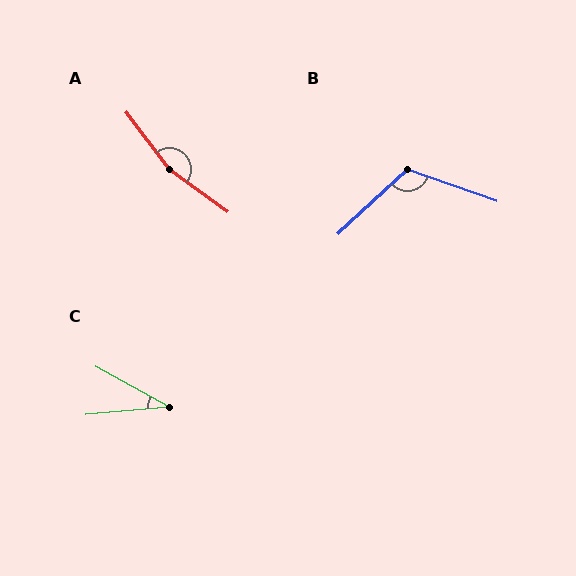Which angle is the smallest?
C, at approximately 34 degrees.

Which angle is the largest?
A, at approximately 162 degrees.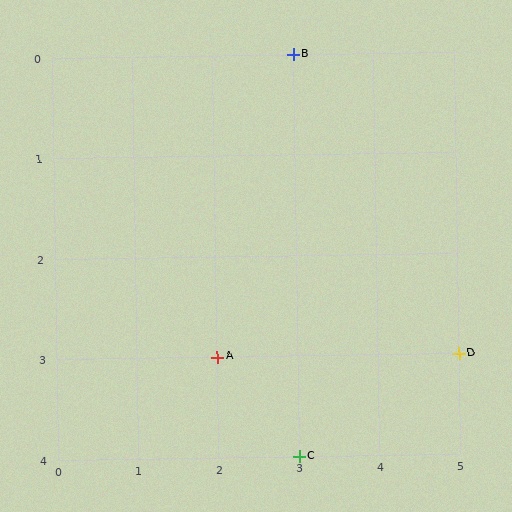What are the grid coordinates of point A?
Point A is at grid coordinates (2, 3).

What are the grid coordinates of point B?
Point B is at grid coordinates (3, 0).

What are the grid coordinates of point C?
Point C is at grid coordinates (3, 4).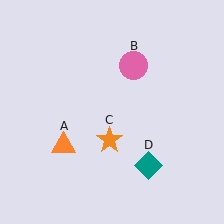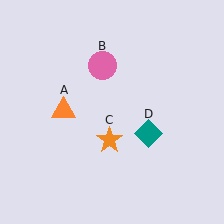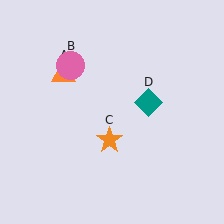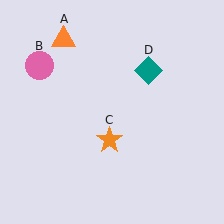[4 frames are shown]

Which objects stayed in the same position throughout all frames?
Orange star (object C) remained stationary.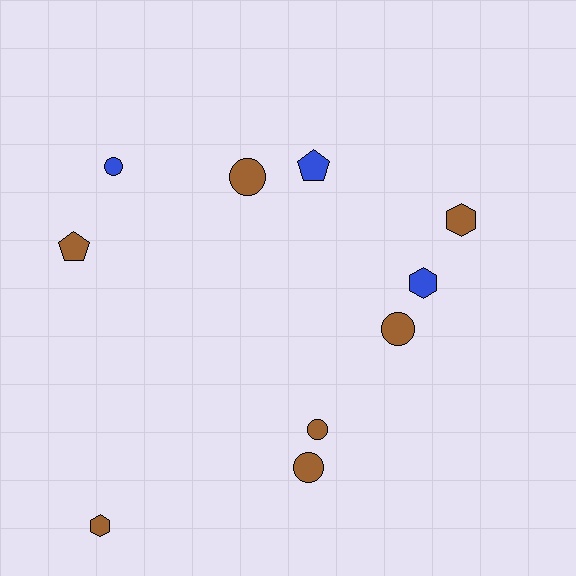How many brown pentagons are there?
There is 1 brown pentagon.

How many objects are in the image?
There are 10 objects.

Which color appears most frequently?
Brown, with 7 objects.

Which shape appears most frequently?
Circle, with 5 objects.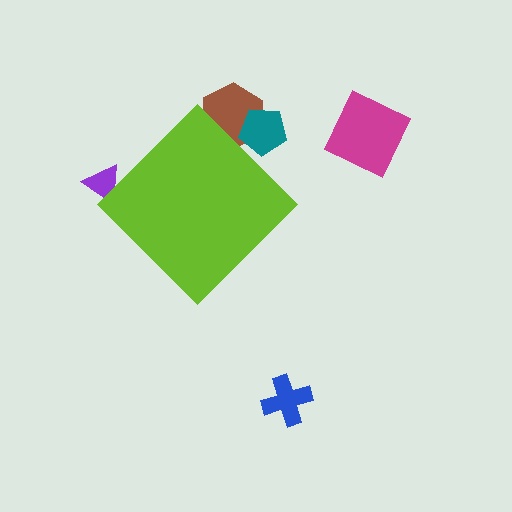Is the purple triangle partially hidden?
Yes, the purple triangle is partially hidden behind the lime diamond.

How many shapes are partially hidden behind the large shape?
3 shapes are partially hidden.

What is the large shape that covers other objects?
A lime diamond.